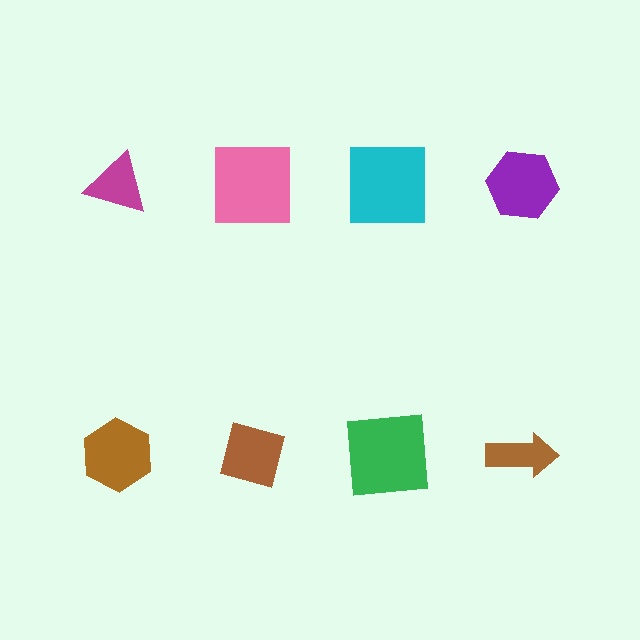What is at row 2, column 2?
A brown square.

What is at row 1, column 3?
A cyan square.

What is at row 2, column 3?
A green square.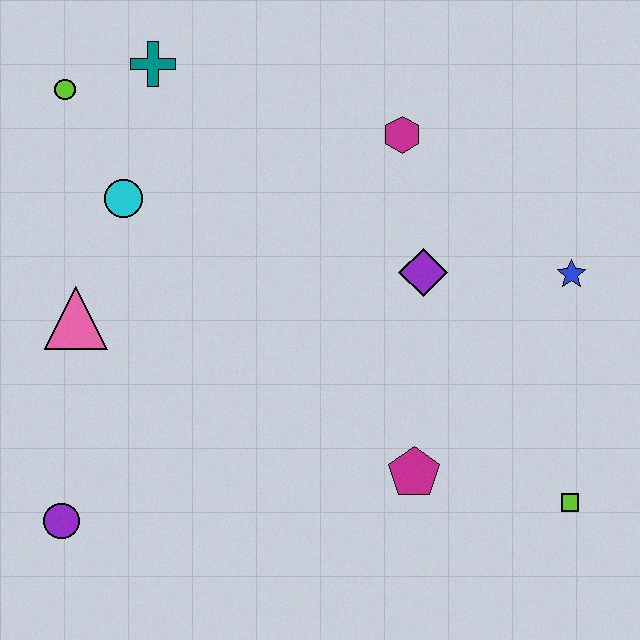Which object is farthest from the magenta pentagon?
The lime circle is farthest from the magenta pentagon.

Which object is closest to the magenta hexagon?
The purple diamond is closest to the magenta hexagon.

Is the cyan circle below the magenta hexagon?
Yes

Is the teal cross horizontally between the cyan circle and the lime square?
Yes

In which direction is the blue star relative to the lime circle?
The blue star is to the right of the lime circle.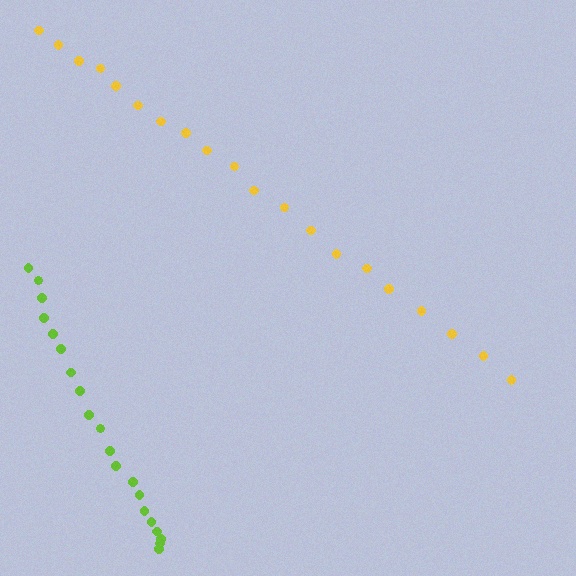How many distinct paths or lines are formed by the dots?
There are 2 distinct paths.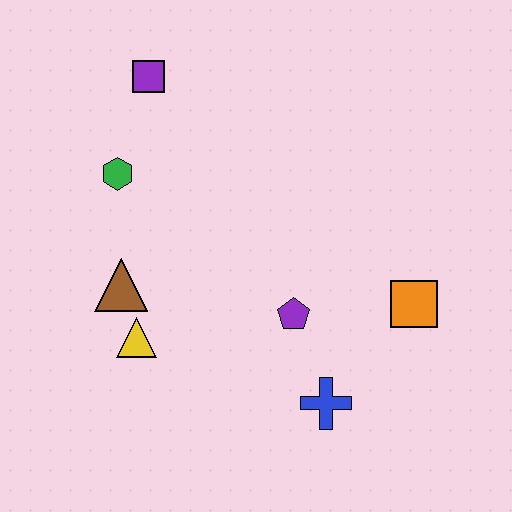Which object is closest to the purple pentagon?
The blue cross is closest to the purple pentagon.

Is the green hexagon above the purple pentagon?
Yes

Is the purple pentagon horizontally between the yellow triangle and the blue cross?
Yes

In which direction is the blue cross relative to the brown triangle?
The blue cross is to the right of the brown triangle.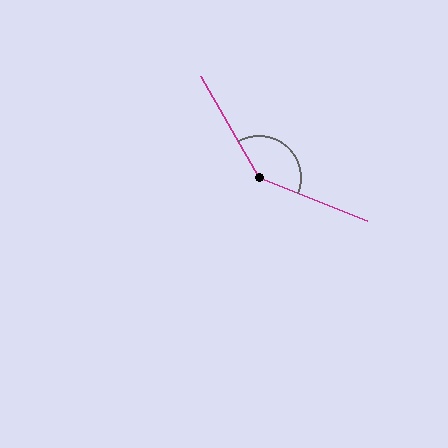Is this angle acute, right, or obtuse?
It is obtuse.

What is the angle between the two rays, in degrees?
Approximately 141 degrees.